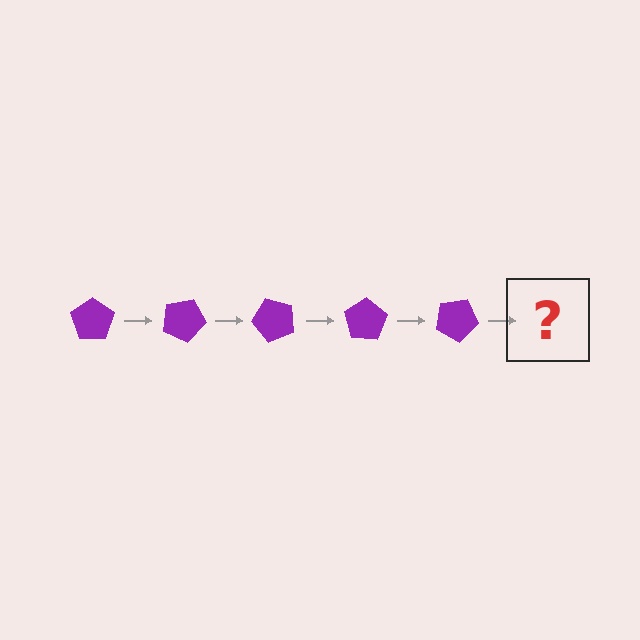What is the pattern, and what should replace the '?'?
The pattern is that the pentagon rotates 25 degrees each step. The '?' should be a purple pentagon rotated 125 degrees.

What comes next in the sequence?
The next element should be a purple pentagon rotated 125 degrees.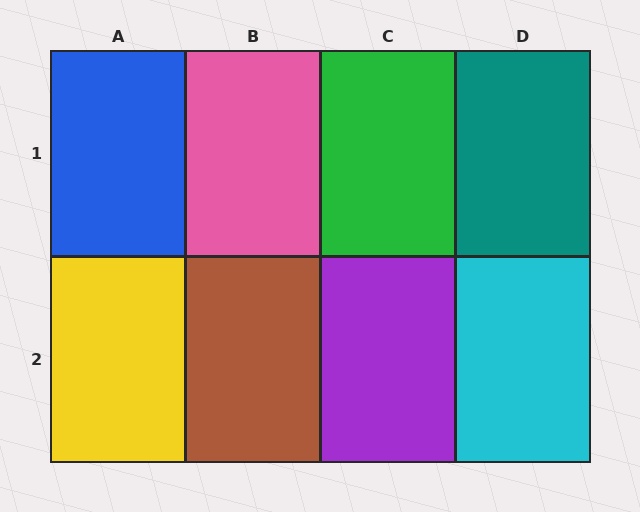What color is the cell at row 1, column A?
Blue.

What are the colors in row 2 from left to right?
Yellow, brown, purple, cyan.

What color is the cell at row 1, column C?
Green.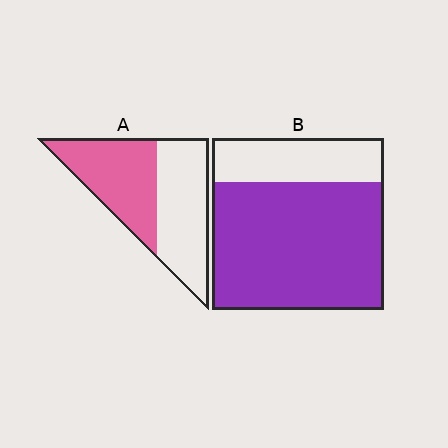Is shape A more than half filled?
Roughly half.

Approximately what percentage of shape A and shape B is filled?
A is approximately 50% and B is approximately 75%.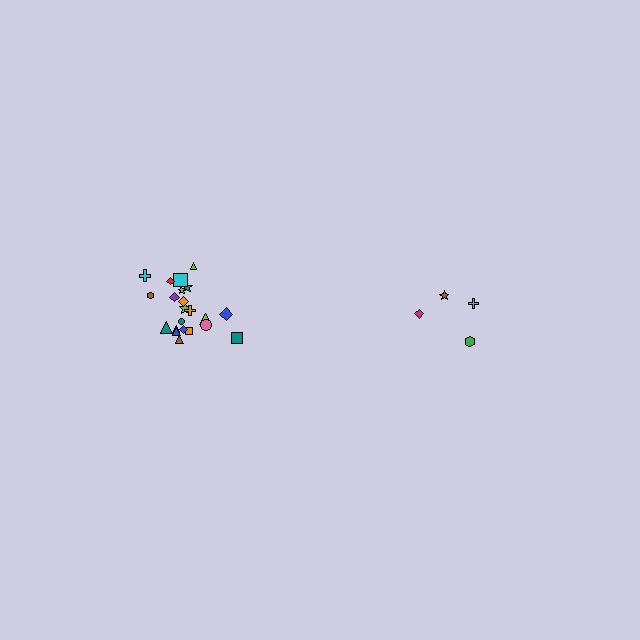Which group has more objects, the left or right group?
The left group.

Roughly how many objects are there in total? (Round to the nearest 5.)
Roughly 25 objects in total.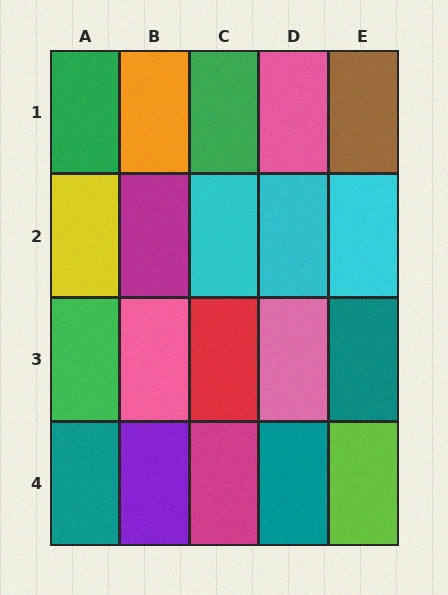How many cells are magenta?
2 cells are magenta.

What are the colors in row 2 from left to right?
Yellow, magenta, cyan, cyan, cyan.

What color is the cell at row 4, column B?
Purple.